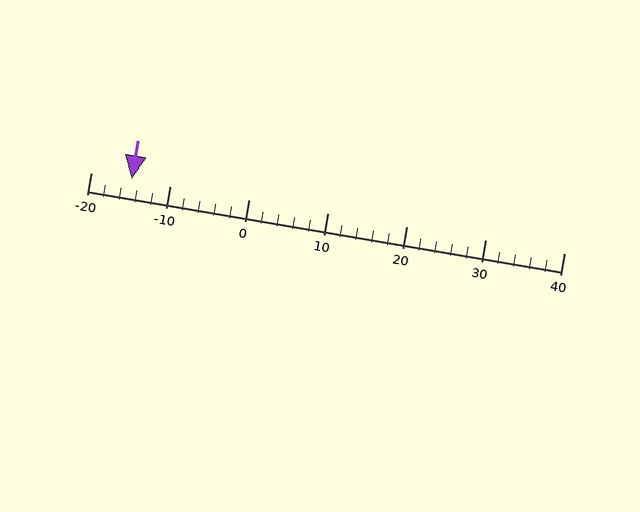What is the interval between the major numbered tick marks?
The major tick marks are spaced 10 units apart.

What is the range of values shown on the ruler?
The ruler shows values from -20 to 40.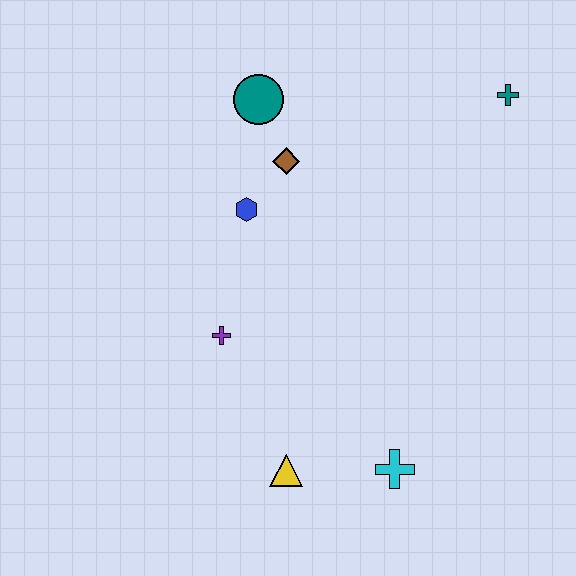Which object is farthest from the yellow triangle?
The teal cross is farthest from the yellow triangle.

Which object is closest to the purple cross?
The blue hexagon is closest to the purple cross.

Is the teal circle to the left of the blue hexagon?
No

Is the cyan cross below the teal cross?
Yes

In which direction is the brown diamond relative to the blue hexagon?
The brown diamond is above the blue hexagon.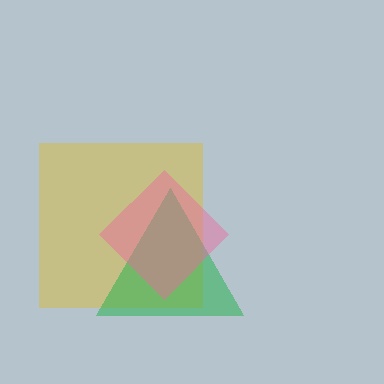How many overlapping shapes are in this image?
There are 3 overlapping shapes in the image.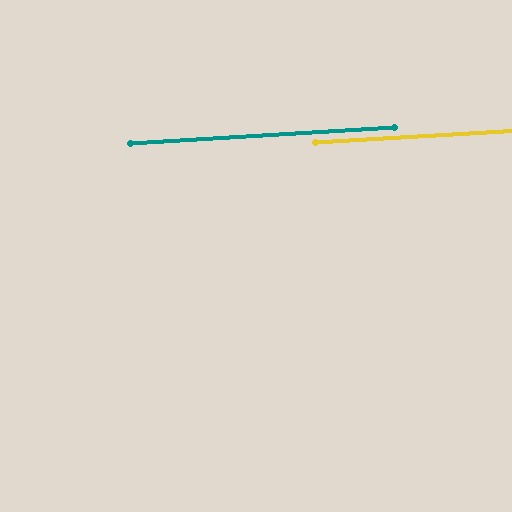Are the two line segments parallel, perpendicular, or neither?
Parallel — their directions differ by only 0.0°.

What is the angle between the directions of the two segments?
Approximately 0 degrees.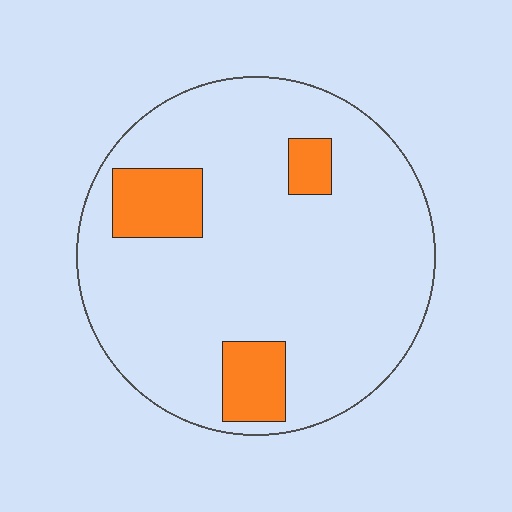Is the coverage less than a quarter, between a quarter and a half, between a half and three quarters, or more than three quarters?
Less than a quarter.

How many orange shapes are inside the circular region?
3.